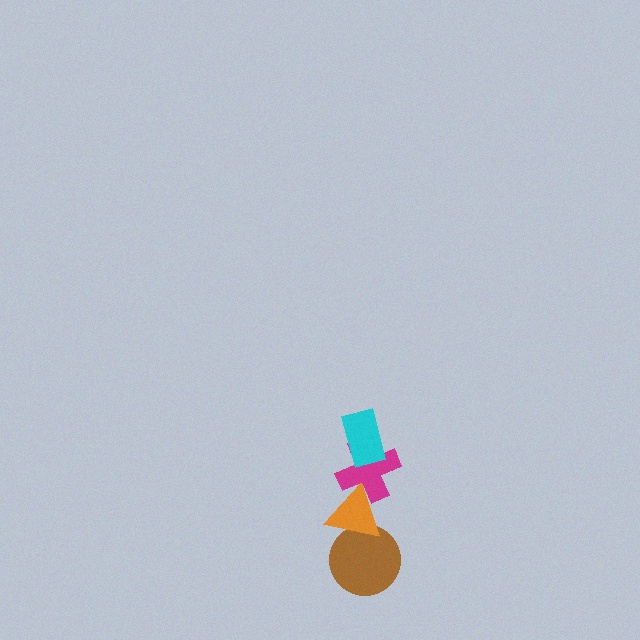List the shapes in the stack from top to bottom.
From top to bottom: the cyan rectangle, the magenta cross, the orange triangle, the brown circle.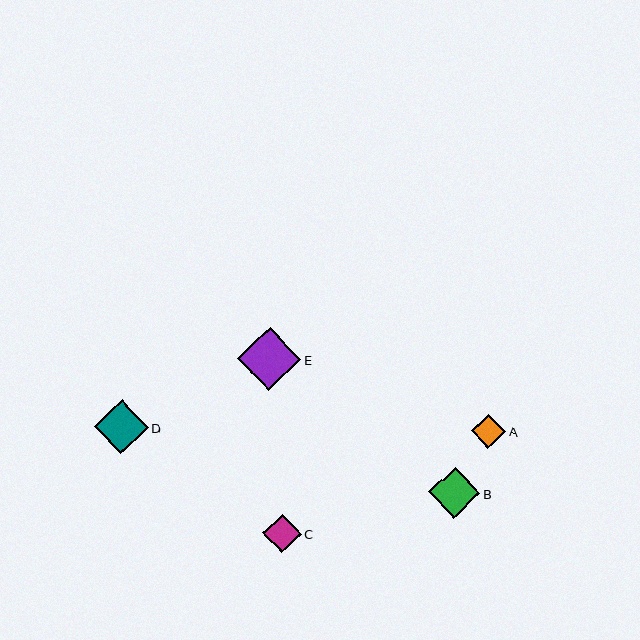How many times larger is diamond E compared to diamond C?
Diamond E is approximately 1.6 times the size of diamond C.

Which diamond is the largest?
Diamond E is the largest with a size of approximately 63 pixels.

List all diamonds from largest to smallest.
From largest to smallest: E, D, B, C, A.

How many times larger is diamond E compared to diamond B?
Diamond E is approximately 1.2 times the size of diamond B.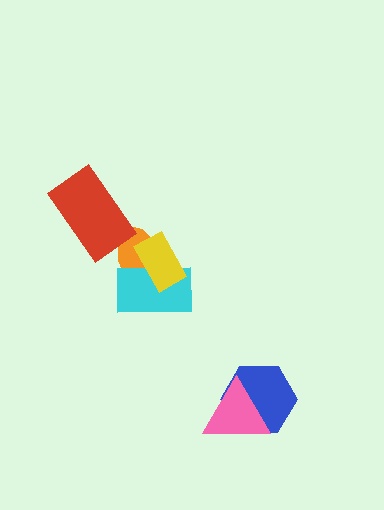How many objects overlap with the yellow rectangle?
2 objects overlap with the yellow rectangle.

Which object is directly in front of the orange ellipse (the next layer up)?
The cyan rectangle is directly in front of the orange ellipse.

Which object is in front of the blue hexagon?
The pink triangle is in front of the blue hexagon.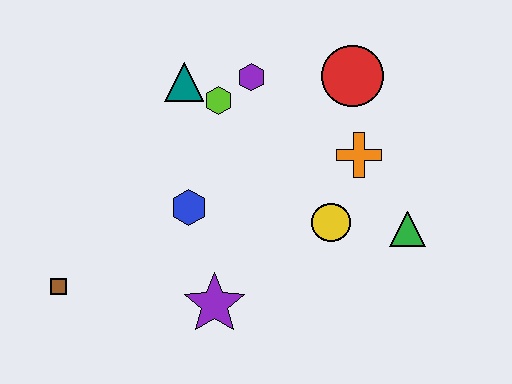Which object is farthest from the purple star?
The red circle is farthest from the purple star.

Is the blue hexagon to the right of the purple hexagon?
No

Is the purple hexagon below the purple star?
No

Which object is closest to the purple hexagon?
The lime hexagon is closest to the purple hexagon.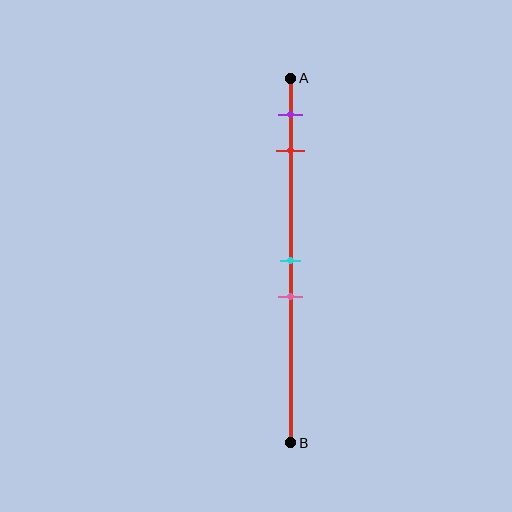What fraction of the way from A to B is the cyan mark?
The cyan mark is approximately 50% (0.5) of the way from A to B.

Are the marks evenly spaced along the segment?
No, the marks are not evenly spaced.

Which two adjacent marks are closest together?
The cyan and pink marks are the closest adjacent pair.